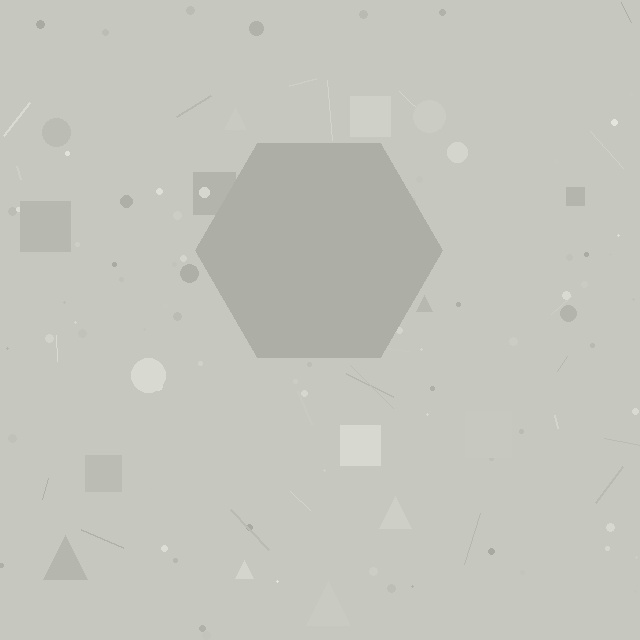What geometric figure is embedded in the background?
A hexagon is embedded in the background.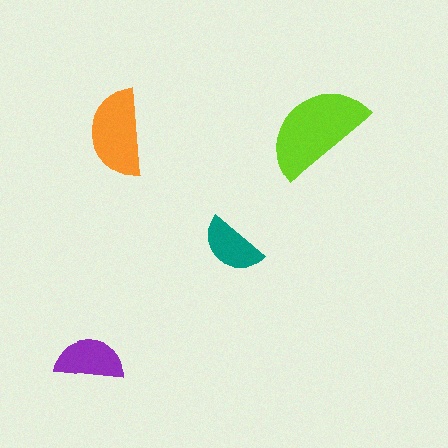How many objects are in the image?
There are 4 objects in the image.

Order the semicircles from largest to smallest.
the lime one, the orange one, the purple one, the teal one.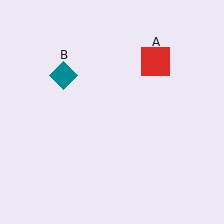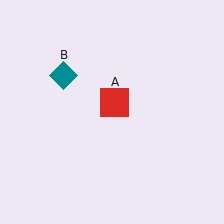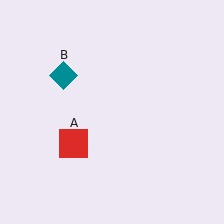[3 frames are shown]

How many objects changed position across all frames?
1 object changed position: red square (object A).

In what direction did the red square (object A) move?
The red square (object A) moved down and to the left.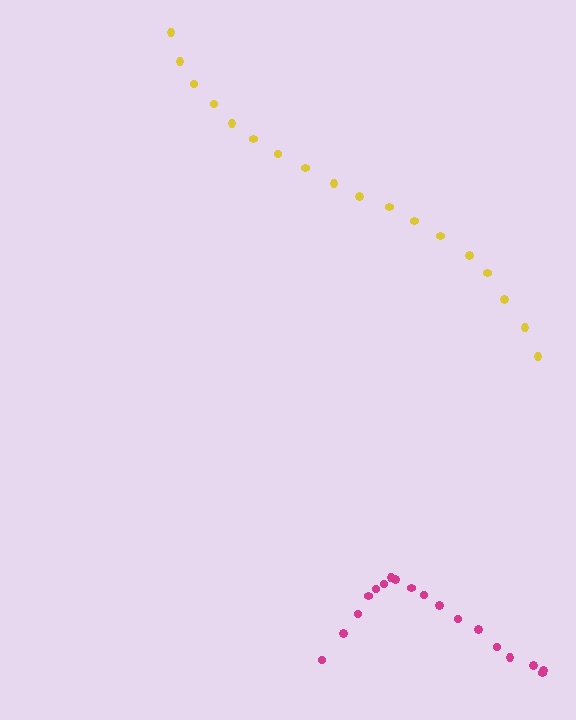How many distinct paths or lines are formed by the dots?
There are 2 distinct paths.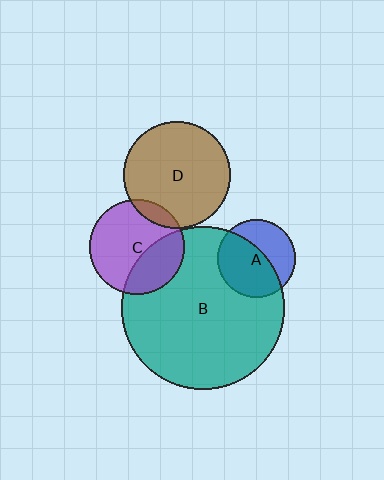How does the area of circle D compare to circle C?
Approximately 1.3 times.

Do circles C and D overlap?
Yes.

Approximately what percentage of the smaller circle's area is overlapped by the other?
Approximately 10%.